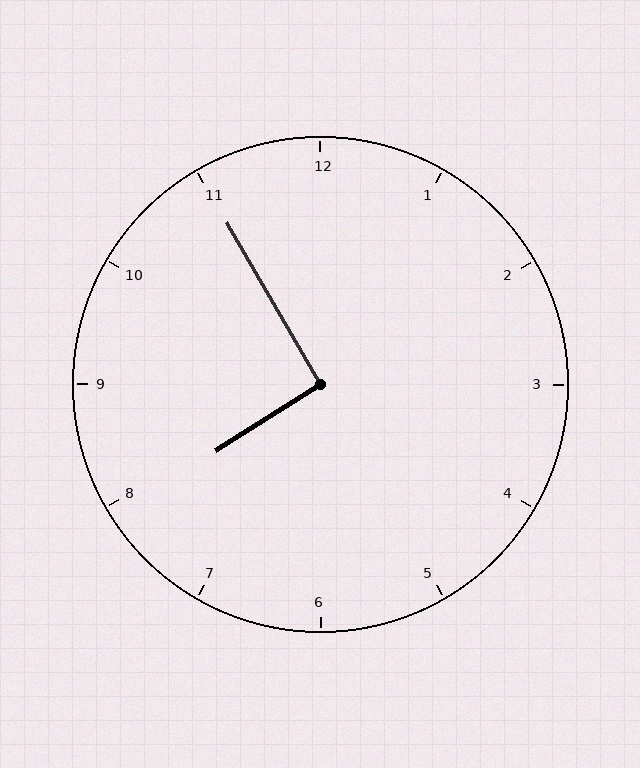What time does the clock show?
7:55.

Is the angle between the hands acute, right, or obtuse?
It is right.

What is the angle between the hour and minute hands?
Approximately 92 degrees.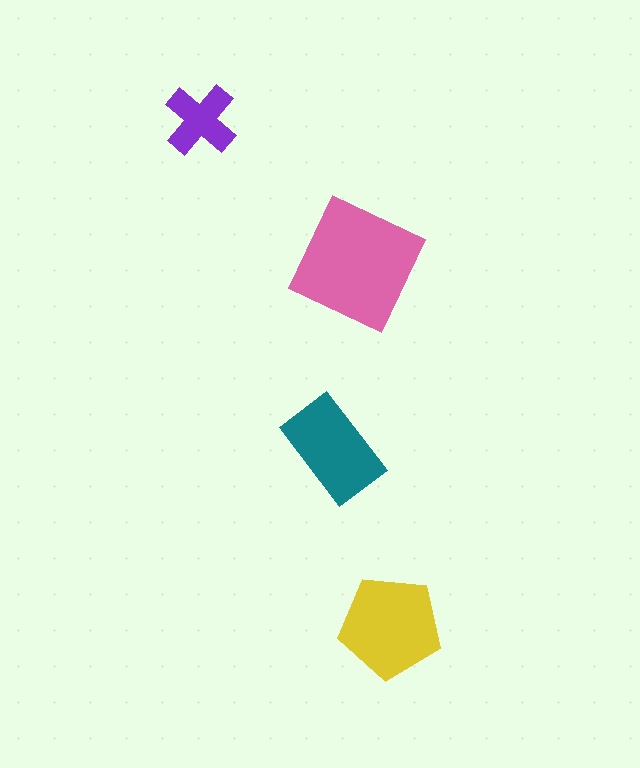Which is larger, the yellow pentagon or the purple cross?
The yellow pentagon.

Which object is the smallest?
The purple cross.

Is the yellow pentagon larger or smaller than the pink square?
Smaller.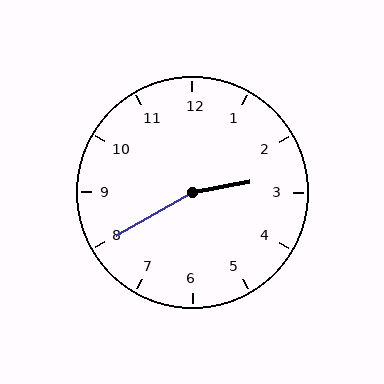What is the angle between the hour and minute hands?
Approximately 160 degrees.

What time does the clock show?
2:40.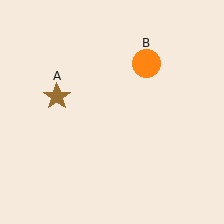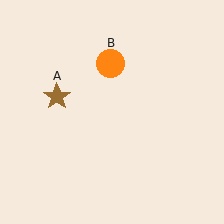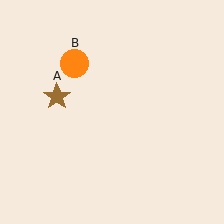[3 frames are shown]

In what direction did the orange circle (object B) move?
The orange circle (object B) moved left.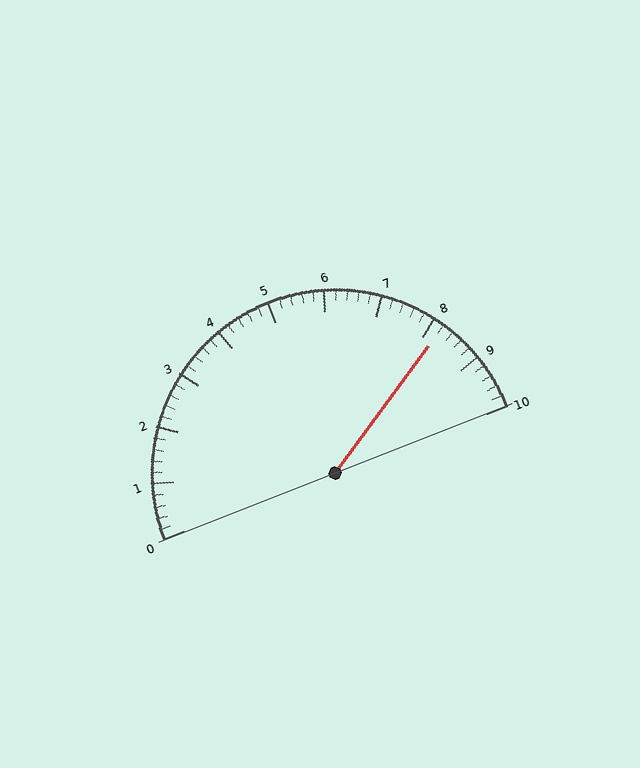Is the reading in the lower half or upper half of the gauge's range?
The reading is in the upper half of the range (0 to 10).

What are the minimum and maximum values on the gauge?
The gauge ranges from 0 to 10.